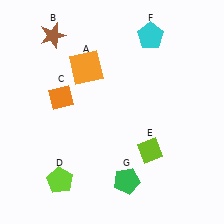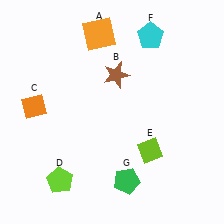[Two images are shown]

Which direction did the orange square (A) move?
The orange square (A) moved up.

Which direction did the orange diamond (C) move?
The orange diamond (C) moved left.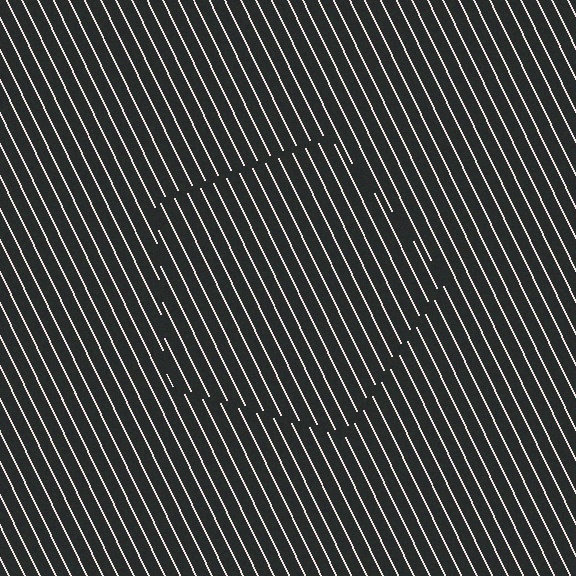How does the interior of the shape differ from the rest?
The interior of the shape contains the same grating, shifted by half a period — the contour is defined by the phase discontinuity where line-ends from the inner and outer gratings abut.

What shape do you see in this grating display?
An illusory pentagon. The interior of the shape contains the same grating, shifted by half a period — the contour is defined by the phase discontinuity where line-ends from the inner and outer gratings abut.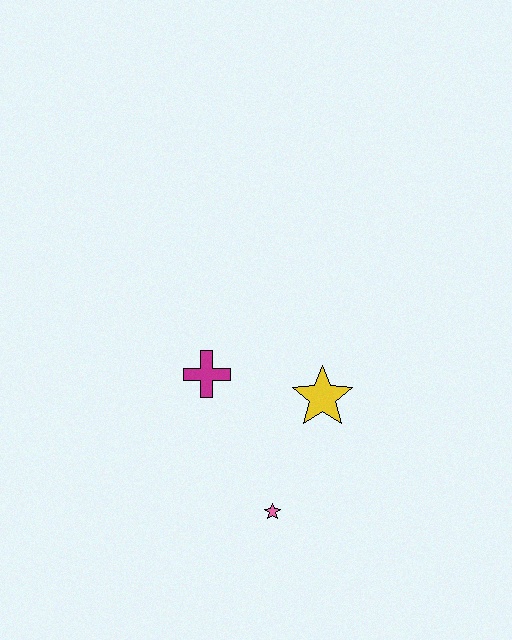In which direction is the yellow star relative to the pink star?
The yellow star is above the pink star.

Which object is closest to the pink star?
The yellow star is closest to the pink star.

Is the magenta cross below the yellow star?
No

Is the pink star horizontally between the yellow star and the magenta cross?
Yes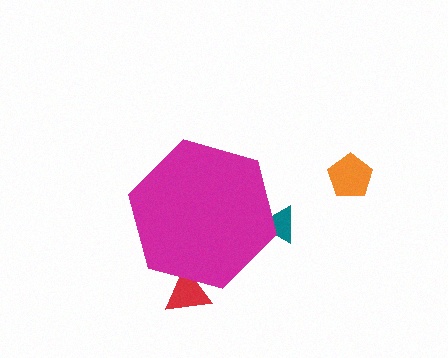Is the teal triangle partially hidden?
Yes, the teal triangle is partially hidden behind the magenta hexagon.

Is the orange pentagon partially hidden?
No, the orange pentagon is fully visible.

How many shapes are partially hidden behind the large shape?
2 shapes are partially hidden.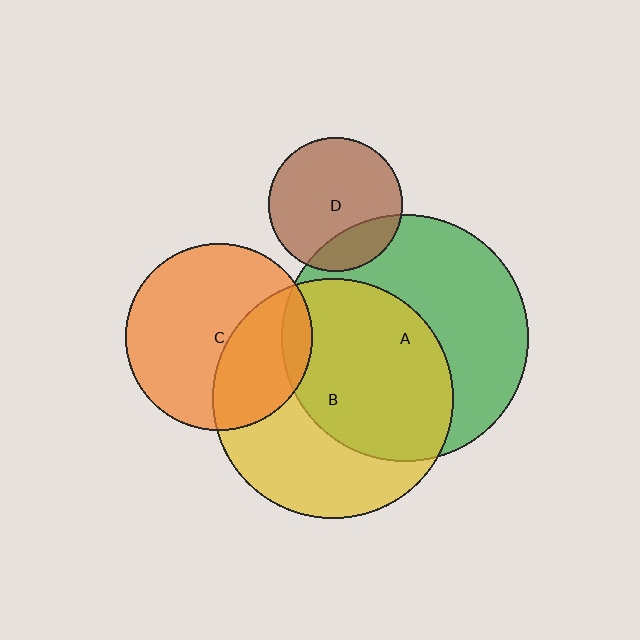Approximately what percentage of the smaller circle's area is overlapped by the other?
Approximately 35%.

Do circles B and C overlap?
Yes.